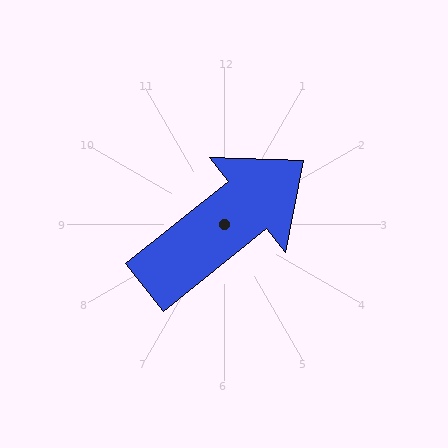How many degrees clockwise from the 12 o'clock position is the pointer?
Approximately 51 degrees.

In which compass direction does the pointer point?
Northeast.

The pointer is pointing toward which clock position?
Roughly 2 o'clock.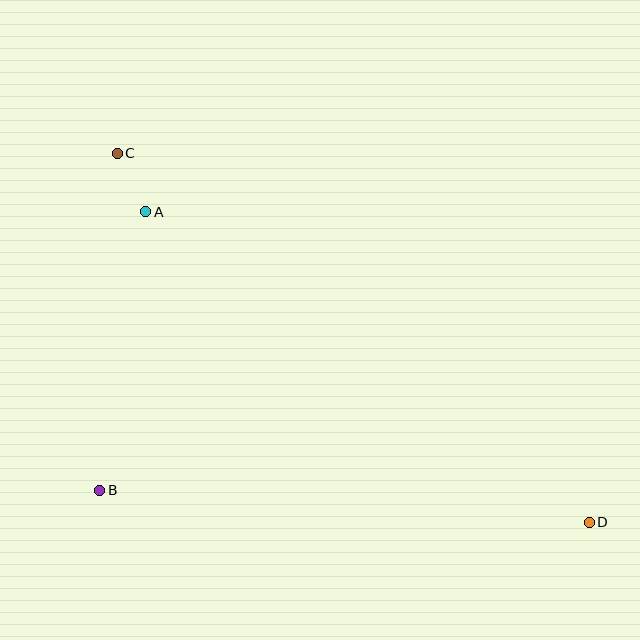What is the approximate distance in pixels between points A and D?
The distance between A and D is approximately 541 pixels.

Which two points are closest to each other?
Points A and C are closest to each other.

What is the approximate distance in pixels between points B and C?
The distance between B and C is approximately 338 pixels.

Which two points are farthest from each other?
Points C and D are farthest from each other.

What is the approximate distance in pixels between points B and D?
The distance between B and D is approximately 491 pixels.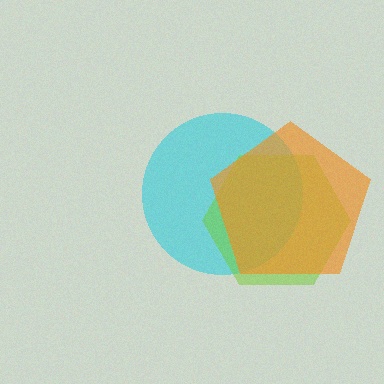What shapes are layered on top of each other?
The layered shapes are: a cyan circle, a lime hexagon, an orange pentagon.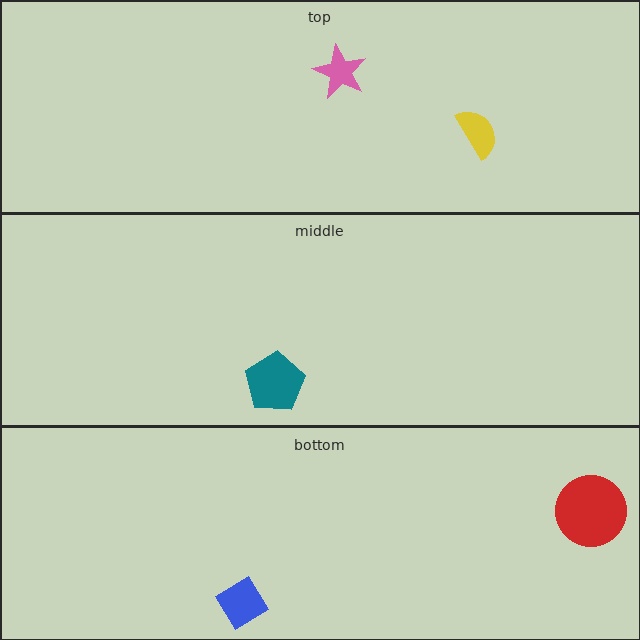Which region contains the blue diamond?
The bottom region.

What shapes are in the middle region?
The teal pentagon.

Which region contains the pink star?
The top region.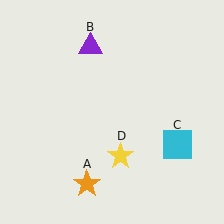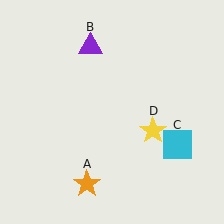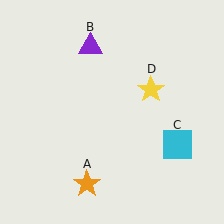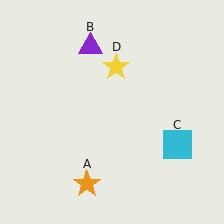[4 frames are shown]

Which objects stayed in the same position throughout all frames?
Orange star (object A) and purple triangle (object B) and cyan square (object C) remained stationary.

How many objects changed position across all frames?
1 object changed position: yellow star (object D).